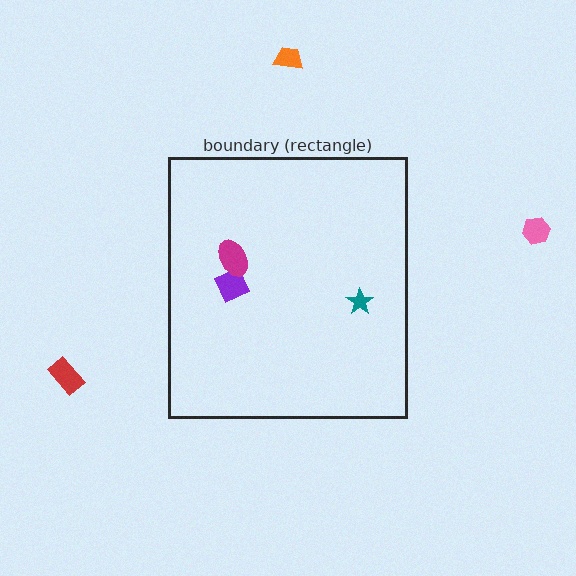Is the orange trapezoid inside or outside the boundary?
Outside.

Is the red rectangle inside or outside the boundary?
Outside.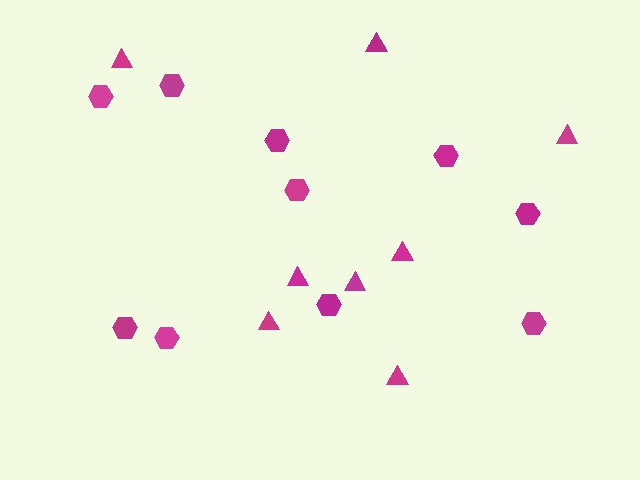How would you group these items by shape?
There are 2 groups: one group of hexagons (10) and one group of triangles (8).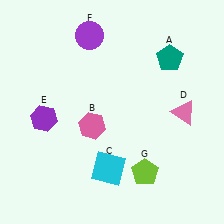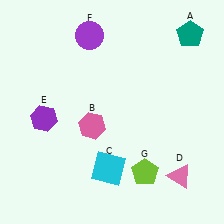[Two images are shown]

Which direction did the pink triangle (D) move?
The pink triangle (D) moved down.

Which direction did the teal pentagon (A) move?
The teal pentagon (A) moved up.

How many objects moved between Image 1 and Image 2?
2 objects moved between the two images.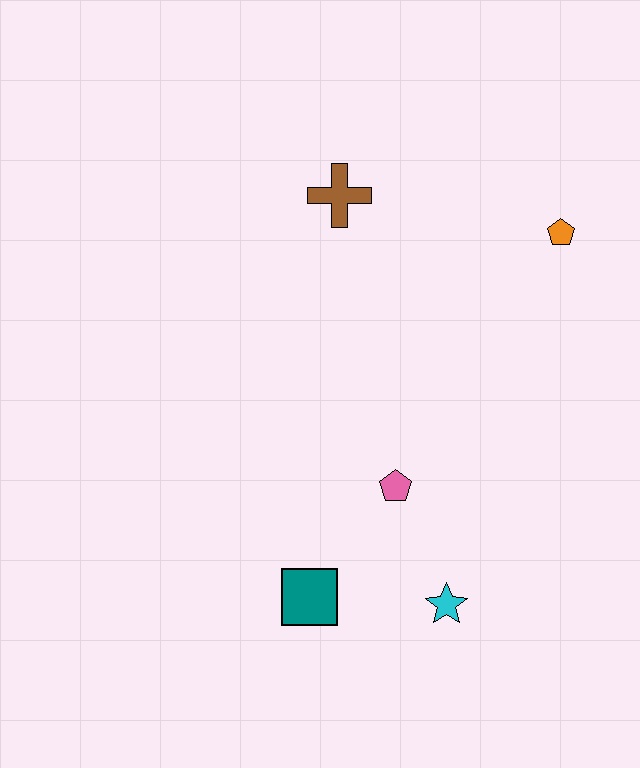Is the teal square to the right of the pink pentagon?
No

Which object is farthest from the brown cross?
The cyan star is farthest from the brown cross.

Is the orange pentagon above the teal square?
Yes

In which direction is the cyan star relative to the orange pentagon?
The cyan star is below the orange pentagon.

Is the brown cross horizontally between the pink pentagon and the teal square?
Yes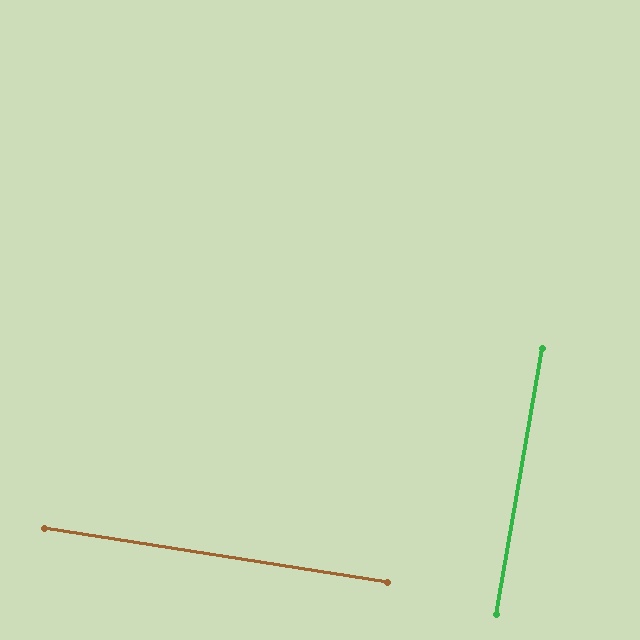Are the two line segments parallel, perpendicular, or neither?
Perpendicular — they meet at approximately 89°.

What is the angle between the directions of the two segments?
Approximately 89 degrees.